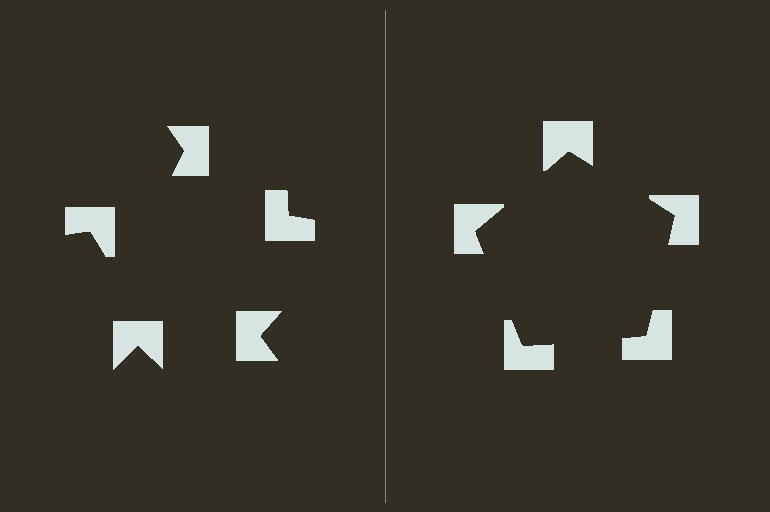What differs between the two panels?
The notched squares are positioned identically on both sides; only the wedge orientations differ. On the right they align to a pentagon; on the left they are misaligned.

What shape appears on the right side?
An illusory pentagon.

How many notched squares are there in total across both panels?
10 — 5 on each side.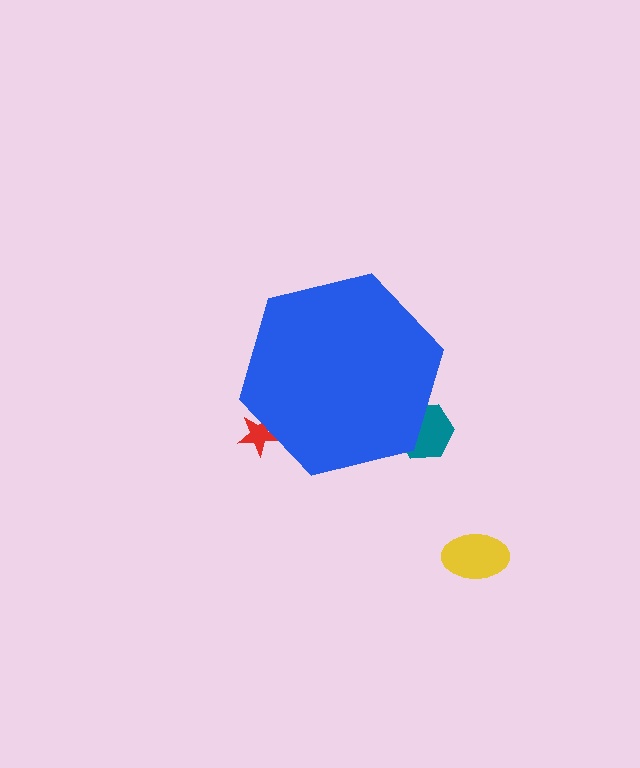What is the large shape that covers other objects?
A blue hexagon.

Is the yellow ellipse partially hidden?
No, the yellow ellipse is fully visible.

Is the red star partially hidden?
Yes, the red star is partially hidden behind the blue hexagon.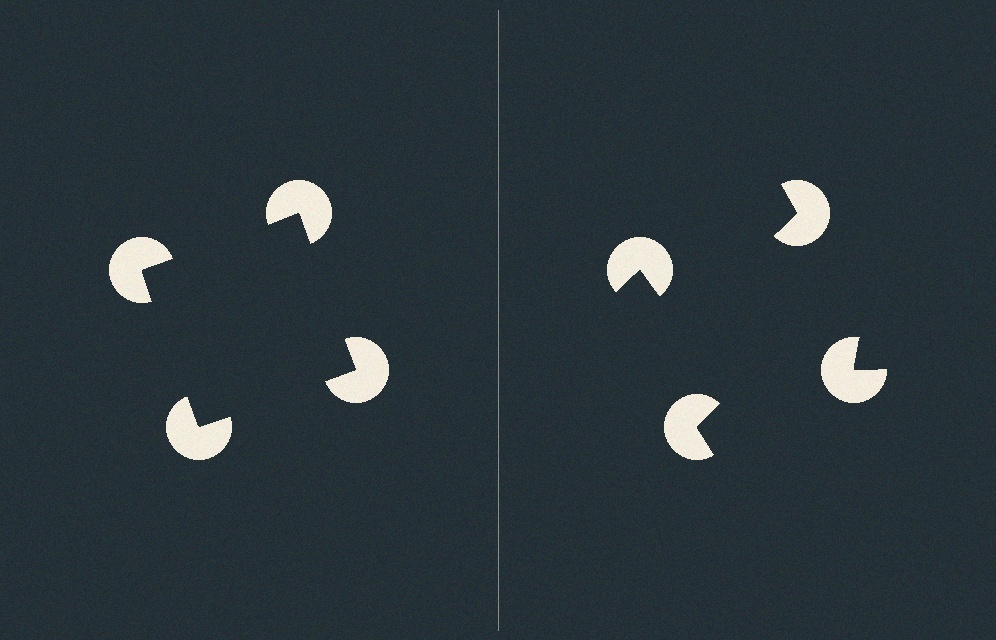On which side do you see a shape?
An illusory square appears on the left side. On the right side the wedge cuts are rotated, so no coherent shape forms.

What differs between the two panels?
The pac-man discs are positioned identically on both sides; only the wedge orientations differ. On the left they align to a square; on the right they are misaligned.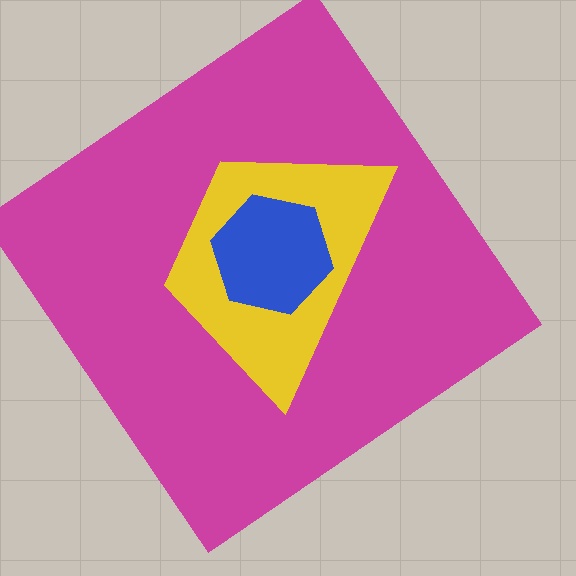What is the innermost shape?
The blue hexagon.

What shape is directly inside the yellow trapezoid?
The blue hexagon.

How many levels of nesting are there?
3.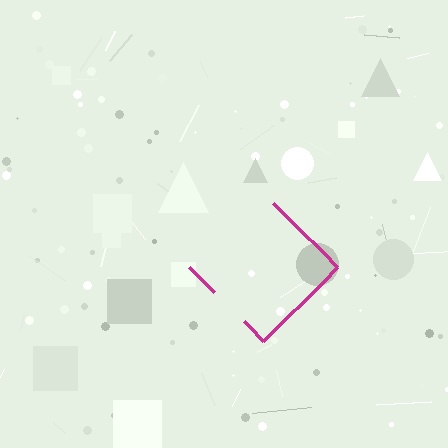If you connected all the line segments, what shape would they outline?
They would outline a diamond.